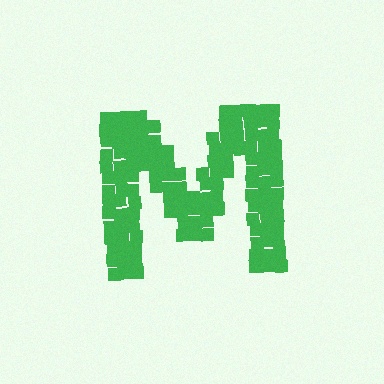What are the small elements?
The small elements are squares.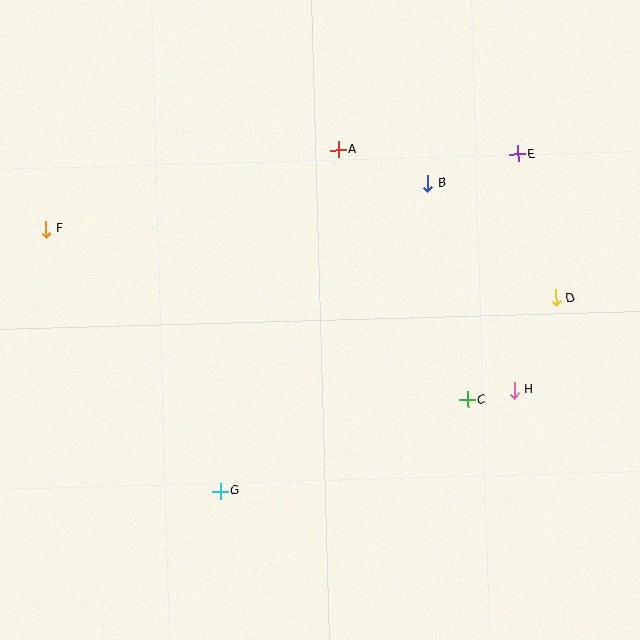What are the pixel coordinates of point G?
Point G is at (220, 491).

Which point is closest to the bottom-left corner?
Point G is closest to the bottom-left corner.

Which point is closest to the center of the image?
Point C at (467, 400) is closest to the center.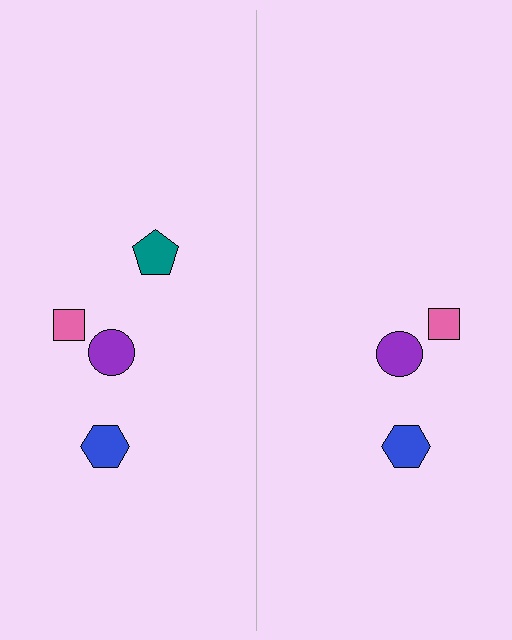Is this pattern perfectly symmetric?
No, the pattern is not perfectly symmetric. A teal pentagon is missing from the right side.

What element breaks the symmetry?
A teal pentagon is missing from the right side.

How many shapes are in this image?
There are 7 shapes in this image.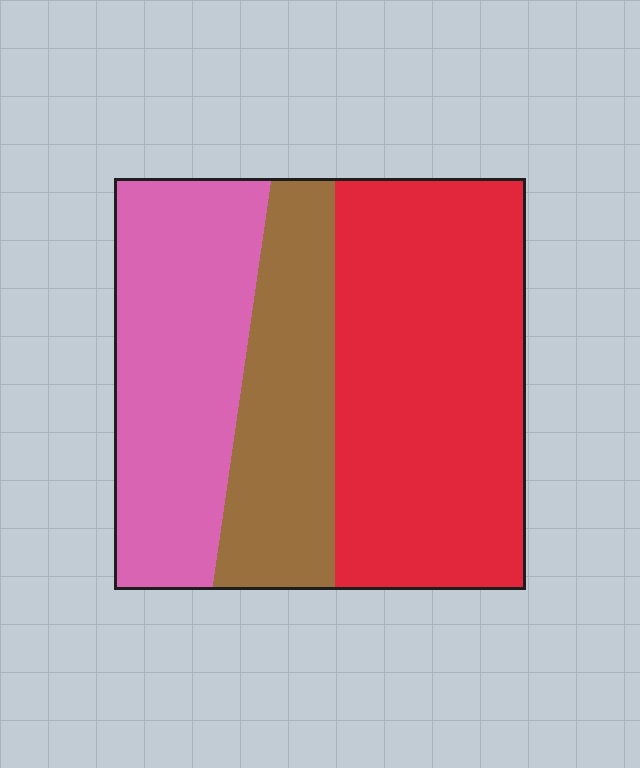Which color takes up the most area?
Red, at roughly 45%.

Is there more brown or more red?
Red.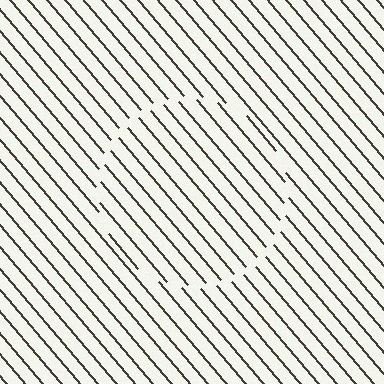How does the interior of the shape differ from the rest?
The interior of the shape contains the same grating, shifted by half a period — the contour is defined by the phase discontinuity where line-ends from the inner and outer gratings abut.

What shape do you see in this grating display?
An illusory circle. The interior of the shape contains the same grating, shifted by half a period — the contour is defined by the phase discontinuity where line-ends from the inner and outer gratings abut.